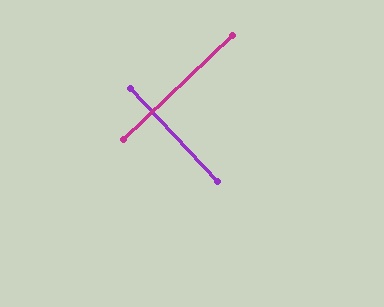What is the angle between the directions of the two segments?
Approximately 90 degrees.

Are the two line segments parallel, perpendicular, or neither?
Perpendicular — they meet at approximately 90°.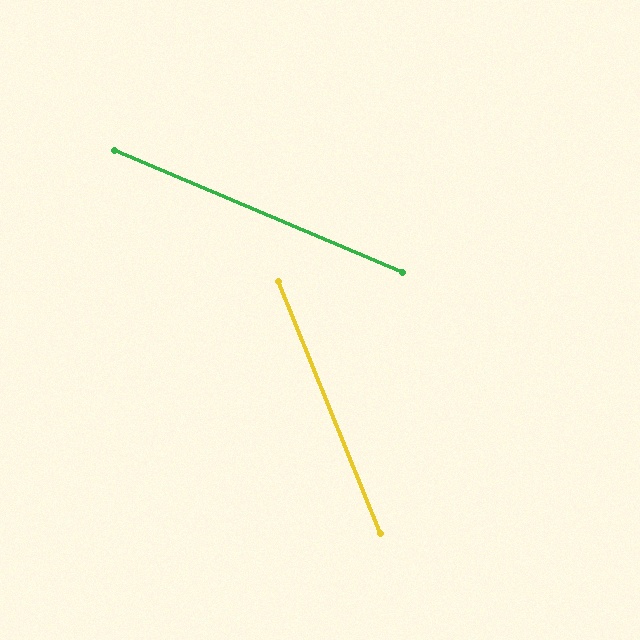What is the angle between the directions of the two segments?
Approximately 45 degrees.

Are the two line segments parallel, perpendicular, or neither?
Neither parallel nor perpendicular — they differ by about 45°.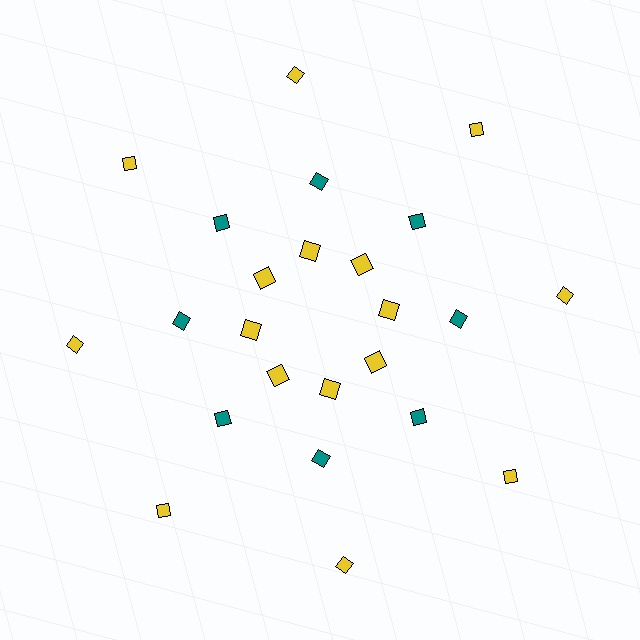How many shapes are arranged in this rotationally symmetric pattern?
There are 24 shapes, arranged in 8 groups of 3.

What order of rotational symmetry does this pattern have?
This pattern has 8-fold rotational symmetry.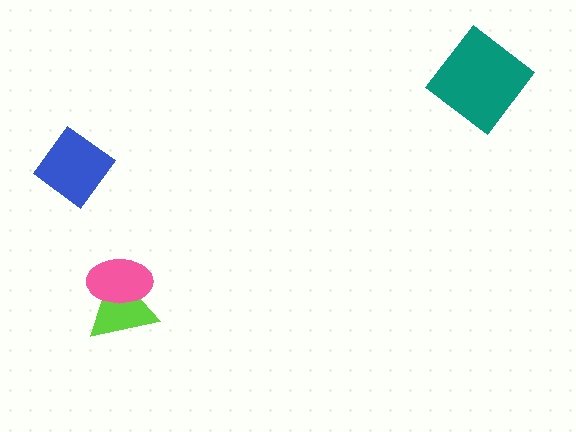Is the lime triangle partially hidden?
Yes, it is partially covered by another shape.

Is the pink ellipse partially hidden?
No, no other shape covers it.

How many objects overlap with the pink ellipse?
1 object overlaps with the pink ellipse.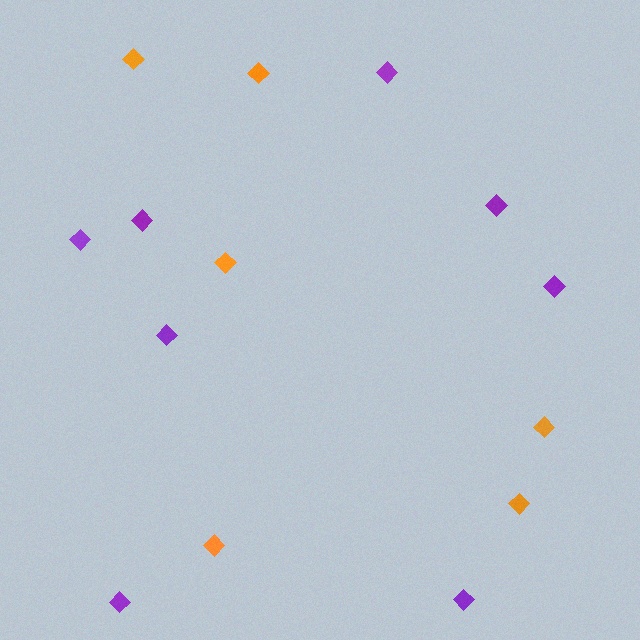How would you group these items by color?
There are 2 groups: one group of purple diamonds (8) and one group of orange diamonds (6).